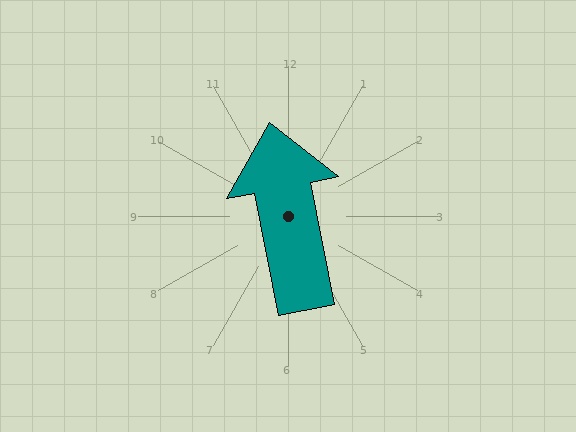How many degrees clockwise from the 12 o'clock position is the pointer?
Approximately 349 degrees.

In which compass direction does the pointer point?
North.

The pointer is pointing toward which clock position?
Roughly 12 o'clock.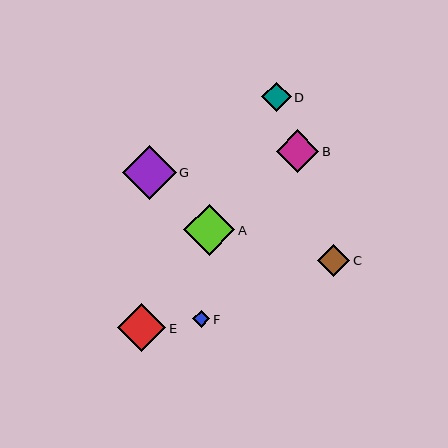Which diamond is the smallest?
Diamond F is the smallest with a size of approximately 17 pixels.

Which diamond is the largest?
Diamond G is the largest with a size of approximately 54 pixels.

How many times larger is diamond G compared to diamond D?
Diamond G is approximately 1.8 times the size of diamond D.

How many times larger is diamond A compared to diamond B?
Diamond A is approximately 1.2 times the size of diamond B.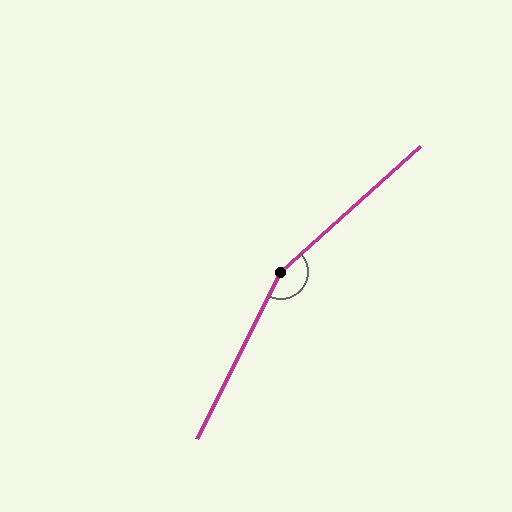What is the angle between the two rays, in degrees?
Approximately 159 degrees.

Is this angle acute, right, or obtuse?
It is obtuse.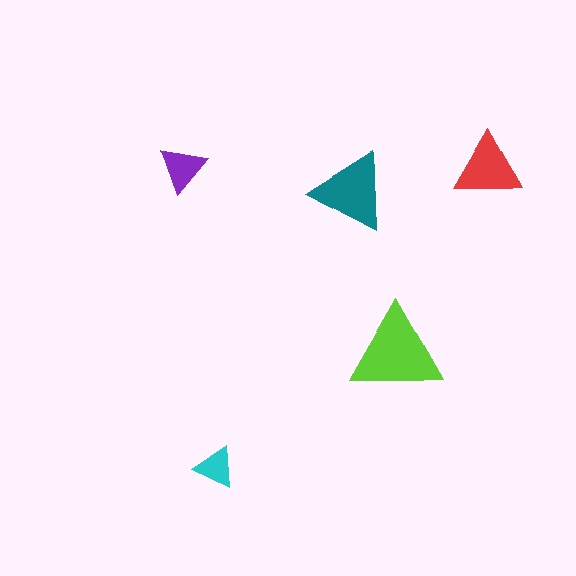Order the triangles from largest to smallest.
the lime one, the teal one, the red one, the purple one, the cyan one.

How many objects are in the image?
There are 5 objects in the image.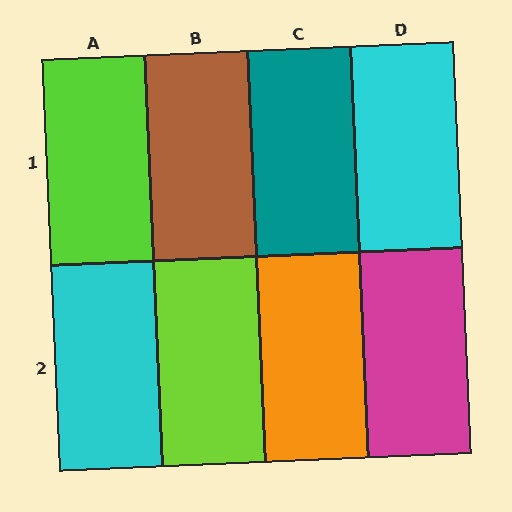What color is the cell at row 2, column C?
Orange.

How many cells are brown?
1 cell is brown.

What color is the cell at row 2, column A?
Cyan.